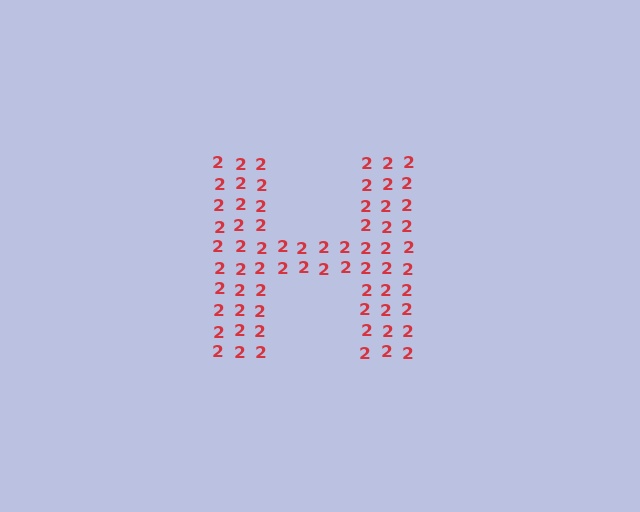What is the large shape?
The large shape is the letter H.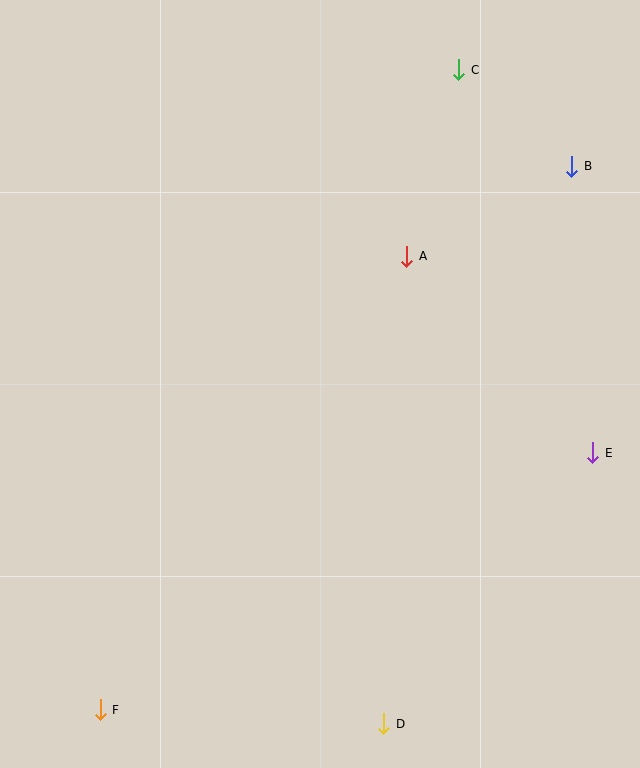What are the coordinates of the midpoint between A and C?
The midpoint between A and C is at (433, 163).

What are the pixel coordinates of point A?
Point A is at (407, 256).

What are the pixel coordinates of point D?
Point D is at (384, 724).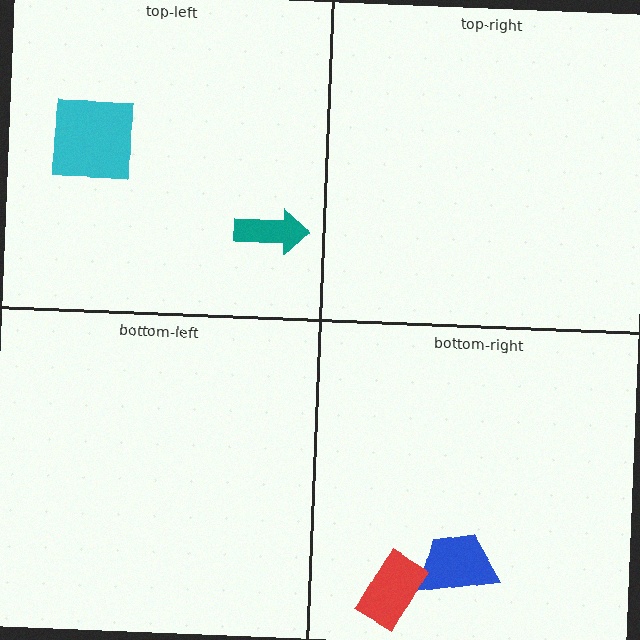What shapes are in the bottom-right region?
The blue trapezoid, the red rectangle.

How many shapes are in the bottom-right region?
2.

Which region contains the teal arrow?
The top-left region.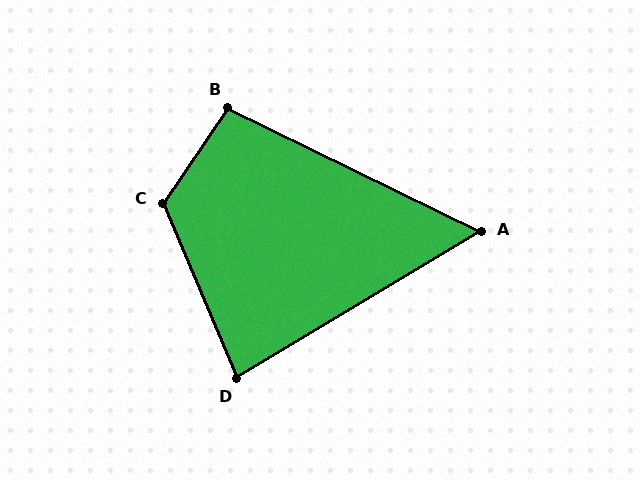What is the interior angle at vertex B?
Approximately 98 degrees (obtuse).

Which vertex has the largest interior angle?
C, at approximately 123 degrees.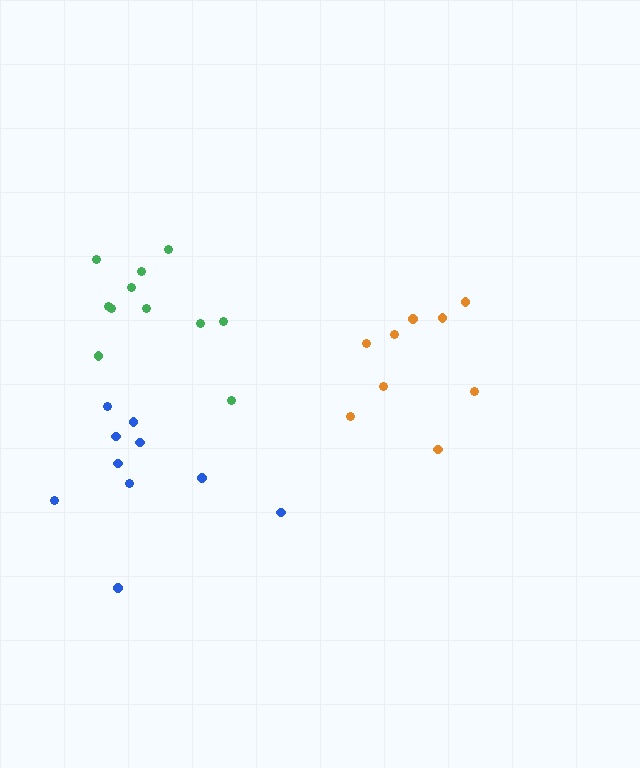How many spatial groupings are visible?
There are 3 spatial groupings.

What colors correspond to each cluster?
The clusters are colored: orange, blue, green.